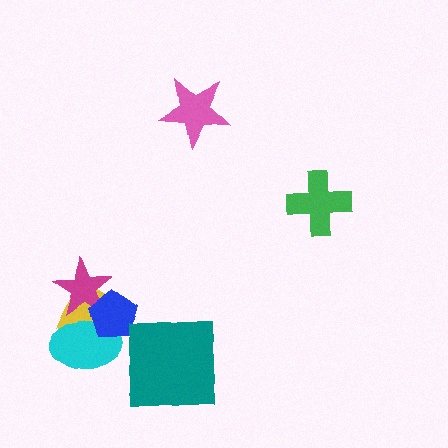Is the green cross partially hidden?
No, no other shape covers it.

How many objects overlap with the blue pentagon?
3 objects overlap with the blue pentagon.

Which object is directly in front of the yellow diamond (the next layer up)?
The magenta star is directly in front of the yellow diamond.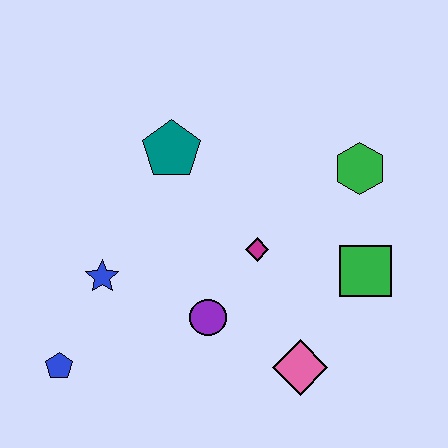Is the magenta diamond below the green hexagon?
Yes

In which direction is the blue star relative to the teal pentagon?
The blue star is below the teal pentagon.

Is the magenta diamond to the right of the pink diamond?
No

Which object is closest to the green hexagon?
The green square is closest to the green hexagon.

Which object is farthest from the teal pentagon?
The pink diamond is farthest from the teal pentagon.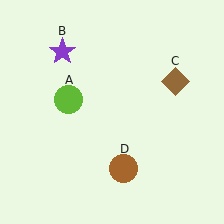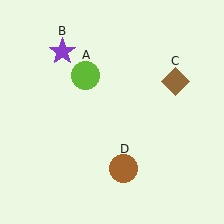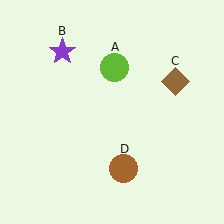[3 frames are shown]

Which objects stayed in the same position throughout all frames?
Purple star (object B) and brown diamond (object C) and brown circle (object D) remained stationary.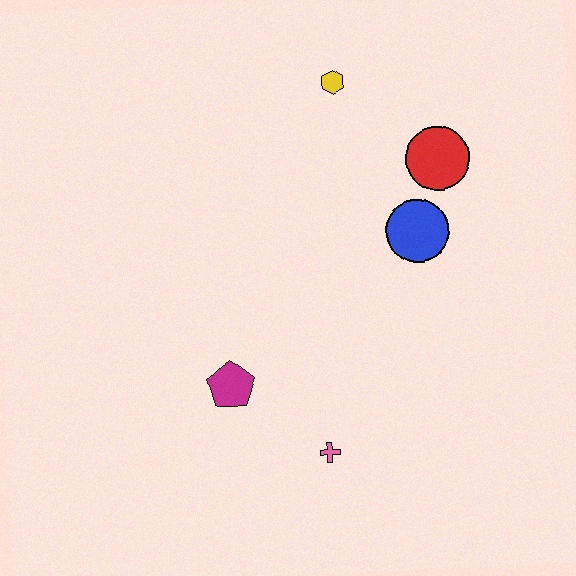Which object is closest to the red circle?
The blue circle is closest to the red circle.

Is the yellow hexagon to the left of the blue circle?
Yes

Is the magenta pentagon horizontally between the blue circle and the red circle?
No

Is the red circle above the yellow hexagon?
No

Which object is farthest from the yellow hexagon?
The pink cross is farthest from the yellow hexagon.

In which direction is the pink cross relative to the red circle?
The pink cross is below the red circle.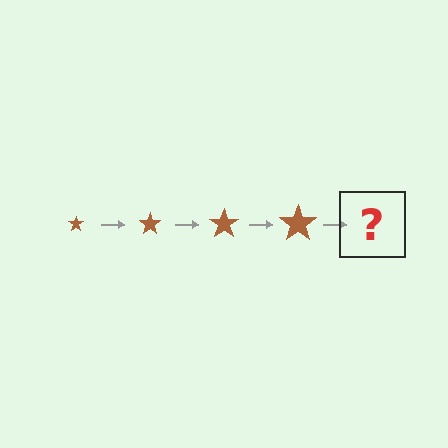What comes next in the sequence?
The next element should be a brown star, larger than the previous one.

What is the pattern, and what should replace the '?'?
The pattern is that the star gets progressively larger each step. The '?' should be a brown star, larger than the previous one.